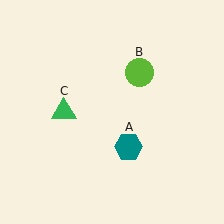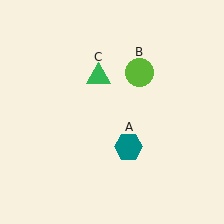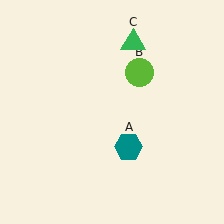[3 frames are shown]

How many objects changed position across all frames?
1 object changed position: green triangle (object C).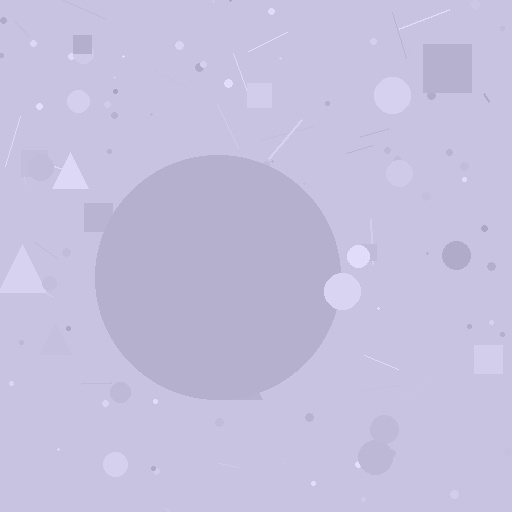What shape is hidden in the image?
A circle is hidden in the image.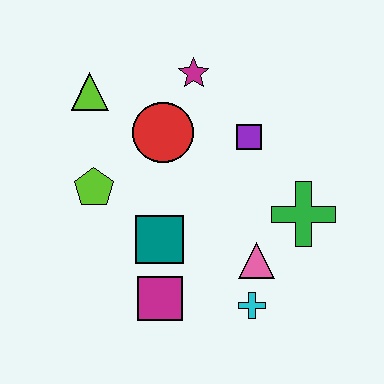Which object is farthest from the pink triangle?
The lime triangle is farthest from the pink triangle.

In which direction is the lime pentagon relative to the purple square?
The lime pentagon is to the left of the purple square.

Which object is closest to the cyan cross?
The pink triangle is closest to the cyan cross.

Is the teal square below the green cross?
Yes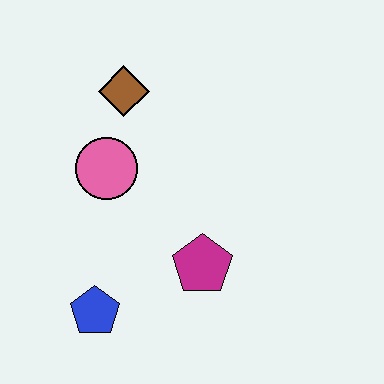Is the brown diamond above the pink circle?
Yes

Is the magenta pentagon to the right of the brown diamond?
Yes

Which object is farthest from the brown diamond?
The blue pentagon is farthest from the brown diamond.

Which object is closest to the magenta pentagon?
The blue pentagon is closest to the magenta pentagon.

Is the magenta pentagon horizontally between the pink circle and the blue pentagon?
No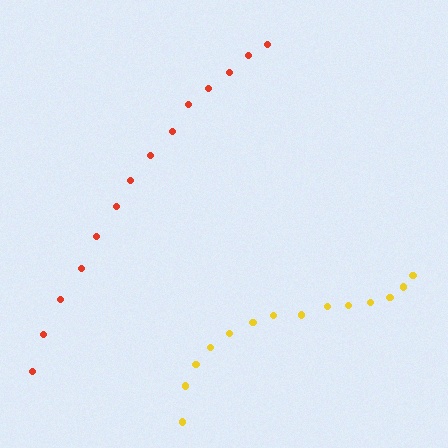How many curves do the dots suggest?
There are 2 distinct paths.